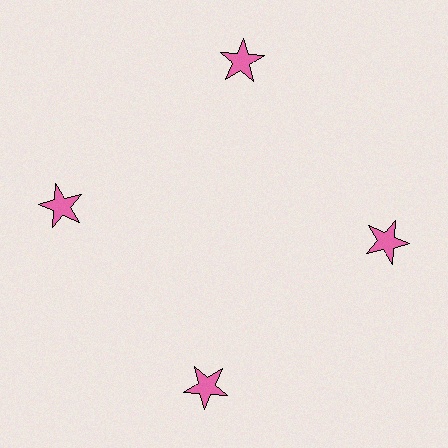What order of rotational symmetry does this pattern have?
This pattern has 4-fold rotational symmetry.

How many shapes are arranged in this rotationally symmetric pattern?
There are 4 shapes, arranged in 4 groups of 1.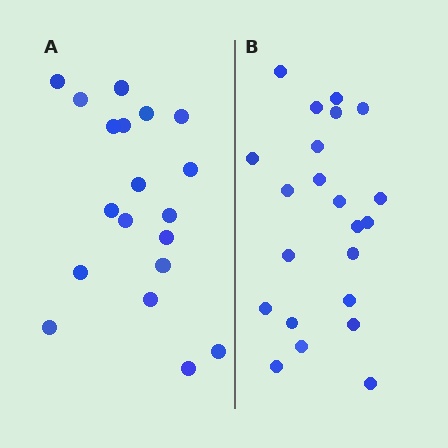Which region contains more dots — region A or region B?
Region B (the right region) has more dots.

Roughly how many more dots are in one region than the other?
Region B has just a few more — roughly 2 or 3 more dots than region A.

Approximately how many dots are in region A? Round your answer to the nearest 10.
About 20 dots. (The exact count is 19, which rounds to 20.)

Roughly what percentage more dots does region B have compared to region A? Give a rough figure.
About 15% more.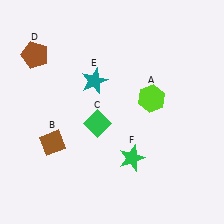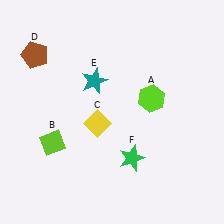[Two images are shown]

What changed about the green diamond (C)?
In Image 1, C is green. In Image 2, it changed to yellow.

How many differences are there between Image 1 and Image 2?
There are 2 differences between the two images.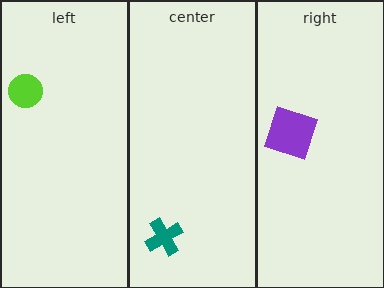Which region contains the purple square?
The right region.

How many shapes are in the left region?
1.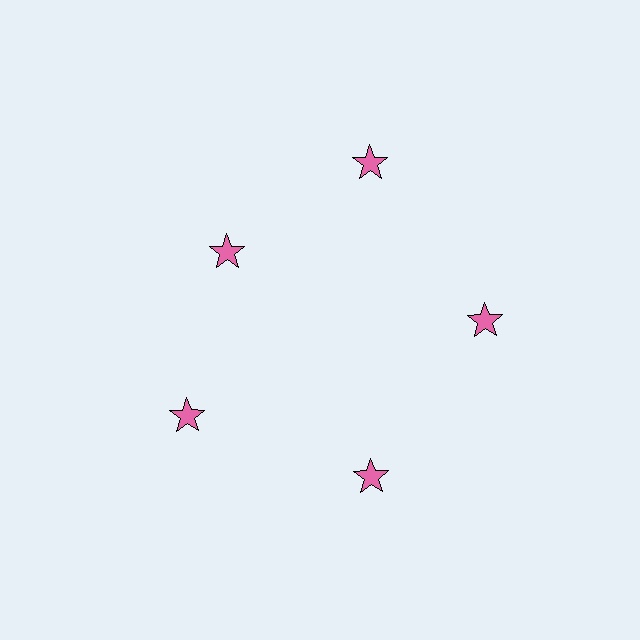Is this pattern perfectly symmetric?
No. The 5 pink stars are arranged in a ring, but one element near the 10 o'clock position is pulled inward toward the center, breaking the 5-fold rotational symmetry.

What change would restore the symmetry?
The symmetry would be restored by moving it outward, back onto the ring so that all 5 stars sit at equal angles and equal distance from the center.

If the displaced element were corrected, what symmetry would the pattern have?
It would have 5-fold rotational symmetry — the pattern would map onto itself every 72 degrees.